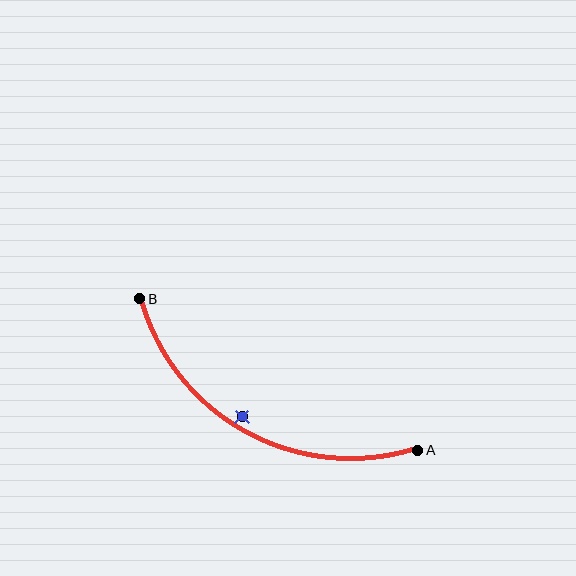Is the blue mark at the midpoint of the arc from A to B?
No — the blue mark does not lie on the arc at all. It sits slightly inside the curve.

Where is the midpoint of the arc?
The arc midpoint is the point on the curve farthest from the straight line joining A and B. It sits below that line.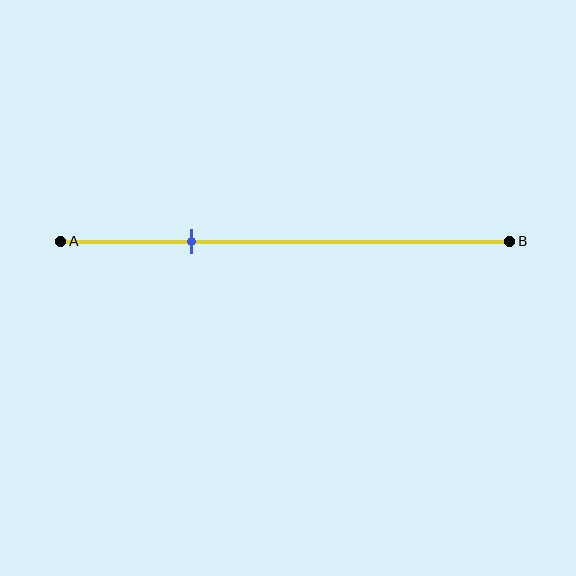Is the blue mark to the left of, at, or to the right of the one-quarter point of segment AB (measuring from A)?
The blue mark is to the right of the one-quarter point of segment AB.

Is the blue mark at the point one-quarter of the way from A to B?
No, the mark is at about 30% from A, not at the 25% one-quarter point.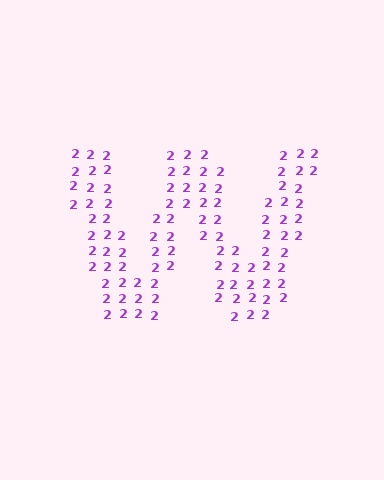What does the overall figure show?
The overall figure shows the letter W.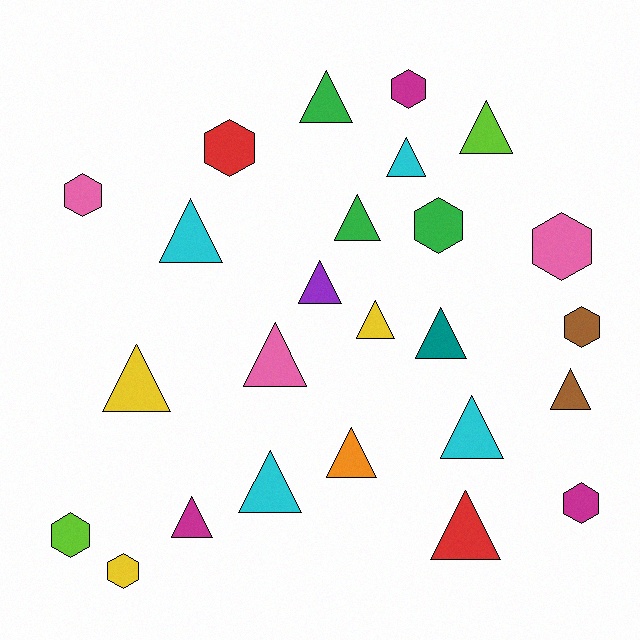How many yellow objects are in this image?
There are 3 yellow objects.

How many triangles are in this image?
There are 16 triangles.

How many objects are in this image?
There are 25 objects.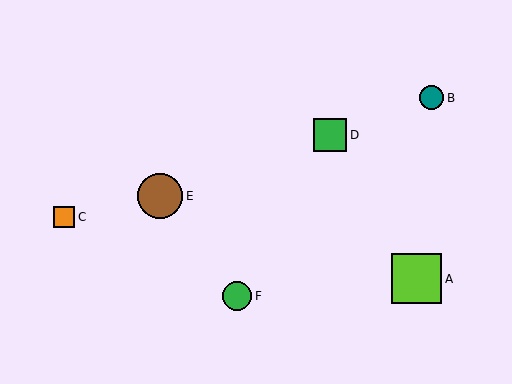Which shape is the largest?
The lime square (labeled A) is the largest.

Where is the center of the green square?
The center of the green square is at (330, 135).